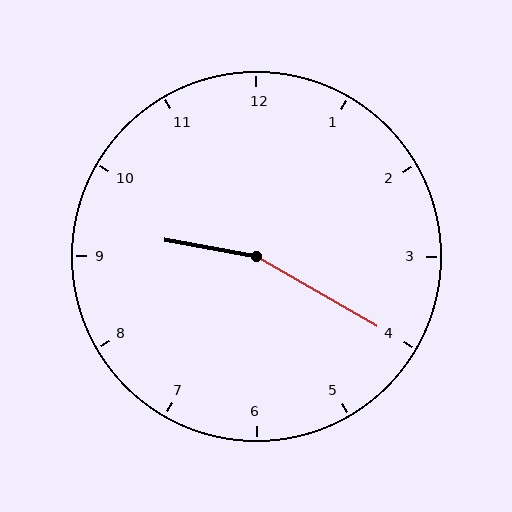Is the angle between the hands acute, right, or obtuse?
It is obtuse.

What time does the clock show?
9:20.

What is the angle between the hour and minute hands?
Approximately 160 degrees.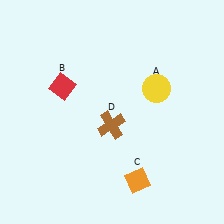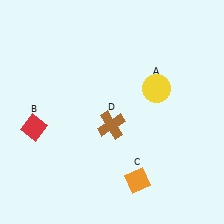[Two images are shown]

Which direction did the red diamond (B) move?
The red diamond (B) moved down.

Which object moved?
The red diamond (B) moved down.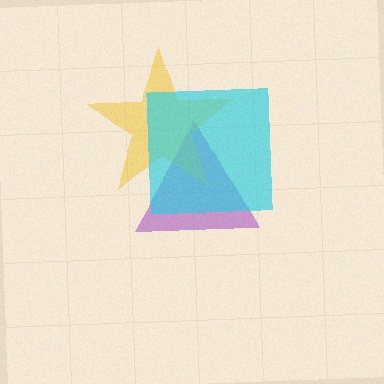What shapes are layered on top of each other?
The layered shapes are: a purple triangle, a yellow star, a cyan square.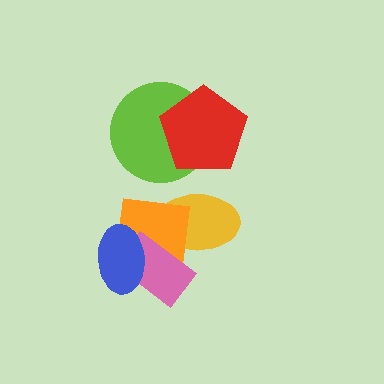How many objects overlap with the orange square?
3 objects overlap with the orange square.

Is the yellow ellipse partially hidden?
Yes, it is partially covered by another shape.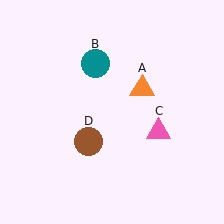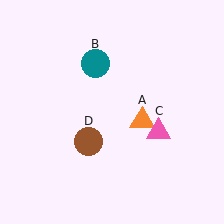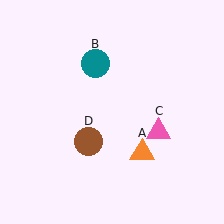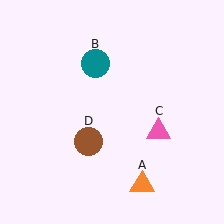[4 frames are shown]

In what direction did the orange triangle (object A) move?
The orange triangle (object A) moved down.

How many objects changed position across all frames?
1 object changed position: orange triangle (object A).